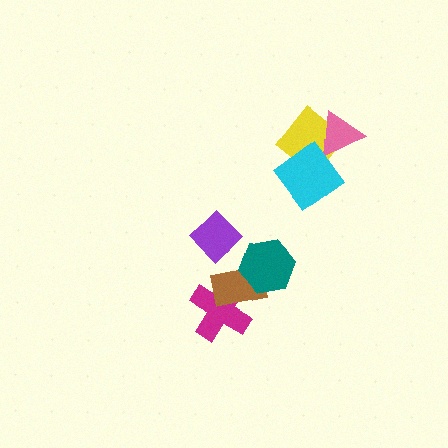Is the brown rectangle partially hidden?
Yes, it is partially covered by another shape.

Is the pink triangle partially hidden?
Yes, it is partially covered by another shape.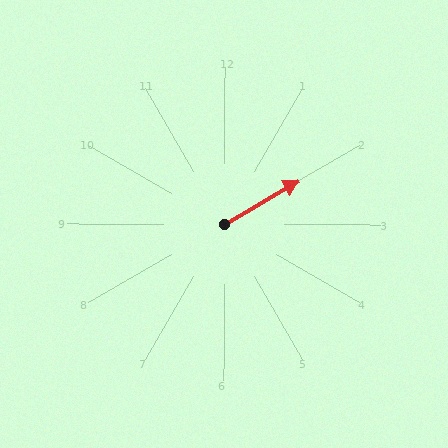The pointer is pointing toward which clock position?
Roughly 2 o'clock.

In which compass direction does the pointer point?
Northeast.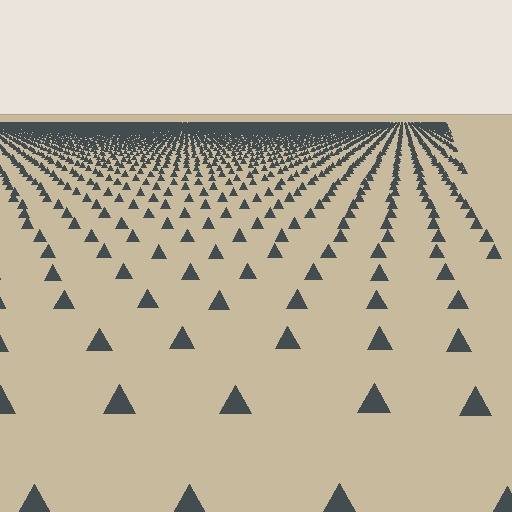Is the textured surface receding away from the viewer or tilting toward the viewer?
The surface is receding away from the viewer. Texture elements get smaller and denser toward the top.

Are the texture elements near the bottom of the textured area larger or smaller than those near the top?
Larger. Near the bottom, elements are closer to the viewer and appear at a bigger on-screen size.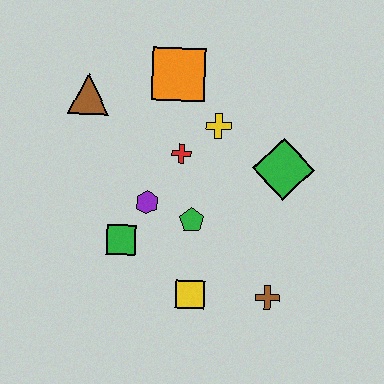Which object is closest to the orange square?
The yellow cross is closest to the orange square.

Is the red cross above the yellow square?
Yes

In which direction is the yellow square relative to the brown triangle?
The yellow square is below the brown triangle.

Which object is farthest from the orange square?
The brown cross is farthest from the orange square.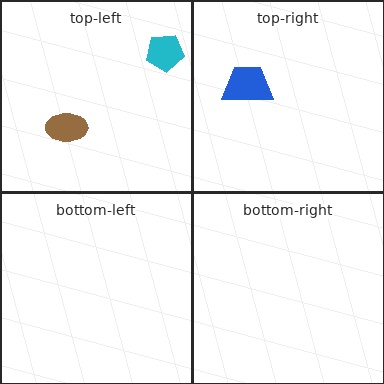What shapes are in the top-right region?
The blue trapezoid.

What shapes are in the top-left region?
The brown ellipse, the cyan pentagon.